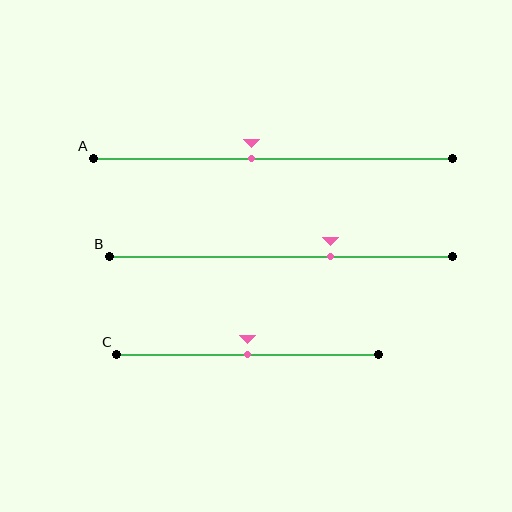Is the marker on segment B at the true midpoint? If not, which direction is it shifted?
No, the marker on segment B is shifted to the right by about 14% of the segment length.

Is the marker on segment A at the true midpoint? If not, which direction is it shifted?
No, the marker on segment A is shifted to the left by about 6% of the segment length.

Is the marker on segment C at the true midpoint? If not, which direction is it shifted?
Yes, the marker on segment C is at the true midpoint.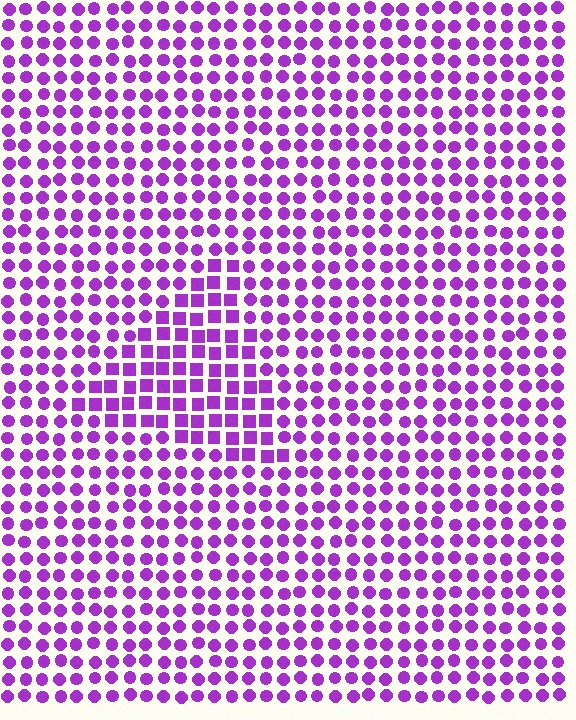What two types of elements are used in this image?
The image uses squares inside the triangle region and circles outside it.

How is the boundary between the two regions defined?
The boundary is defined by a change in element shape: squares inside vs. circles outside. All elements share the same color and spacing.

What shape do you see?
I see a triangle.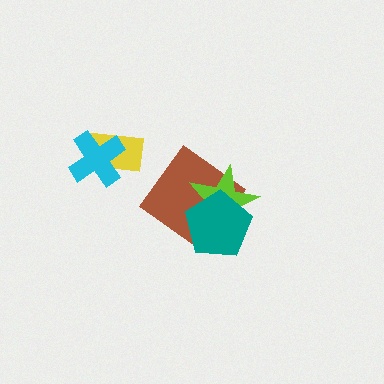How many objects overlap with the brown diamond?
2 objects overlap with the brown diamond.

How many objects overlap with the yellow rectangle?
1 object overlaps with the yellow rectangle.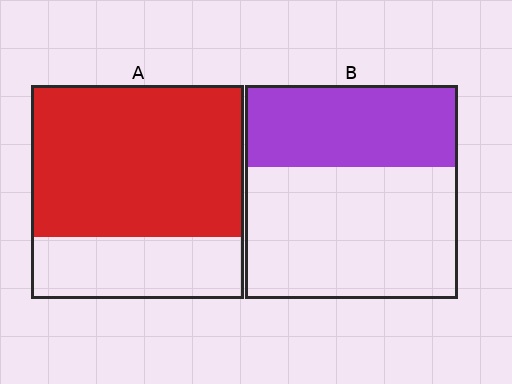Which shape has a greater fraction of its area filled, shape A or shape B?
Shape A.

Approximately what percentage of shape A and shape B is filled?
A is approximately 70% and B is approximately 40%.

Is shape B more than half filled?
No.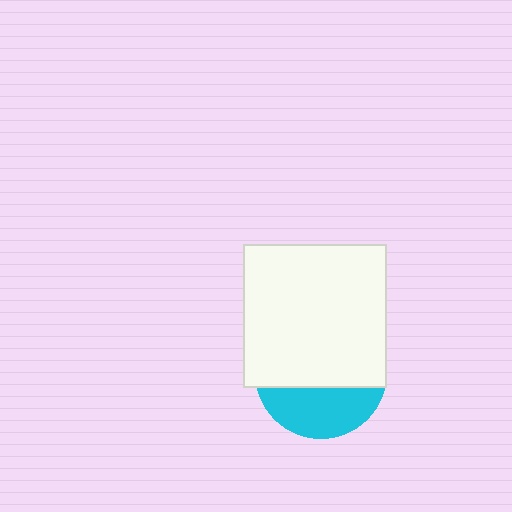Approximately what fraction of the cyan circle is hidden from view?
Roughly 64% of the cyan circle is hidden behind the white square.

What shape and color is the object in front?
The object in front is a white square.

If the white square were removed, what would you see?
You would see the complete cyan circle.